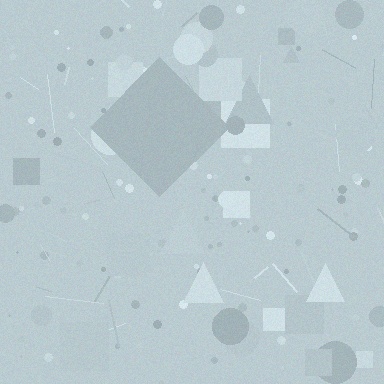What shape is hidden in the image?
A diamond is hidden in the image.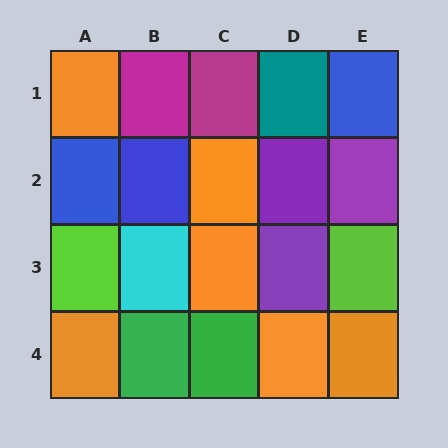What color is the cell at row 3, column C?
Orange.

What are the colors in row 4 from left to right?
Orange, green, green, orange, orange.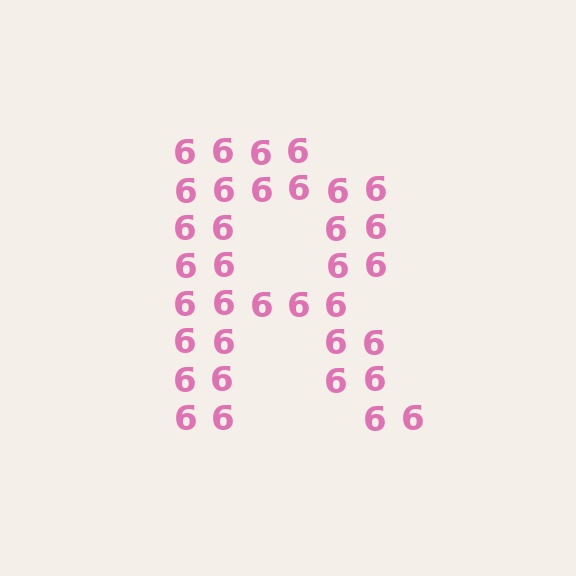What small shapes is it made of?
It is made of small digit 6's.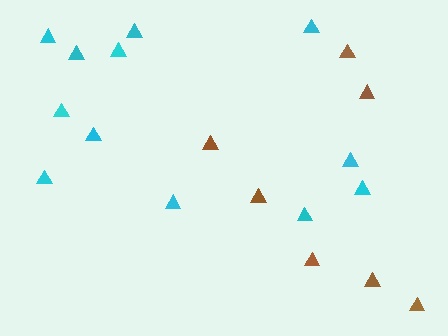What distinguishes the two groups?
There are 2 groups: one group of brown triangles (7) and one group of cyan triangles (12).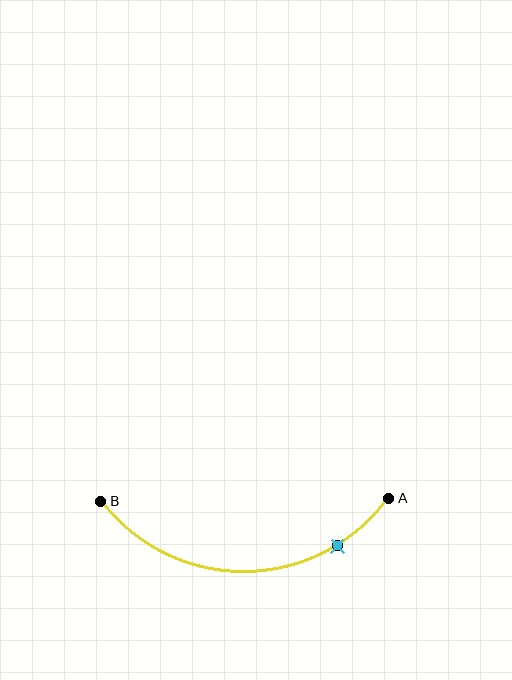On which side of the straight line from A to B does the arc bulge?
The arc bulges below the straight line connecting A and B.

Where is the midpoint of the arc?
The arc midpoint is the point on the curve farthest from the straight line joining A and B. It sits below that line.